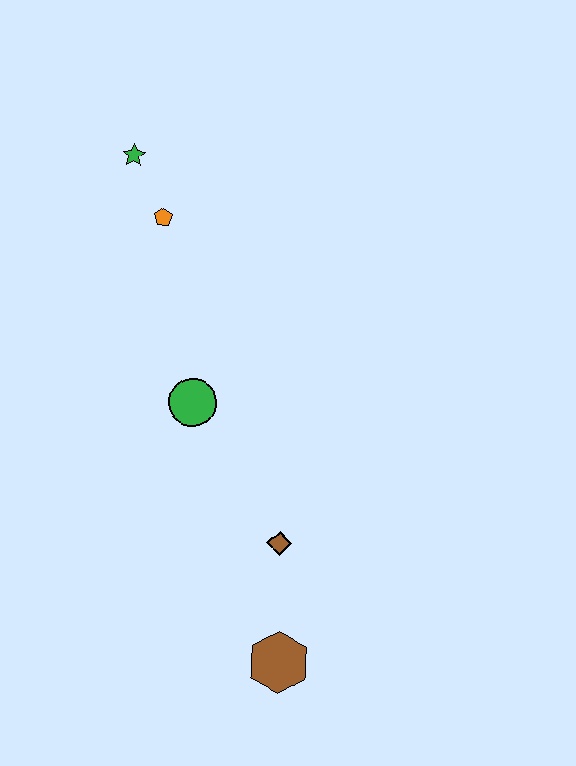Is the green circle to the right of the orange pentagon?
Yes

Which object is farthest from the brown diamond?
The green star is farthest from the brown diamond.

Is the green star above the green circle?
Yes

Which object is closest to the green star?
The orange pentagon is closest to the green star.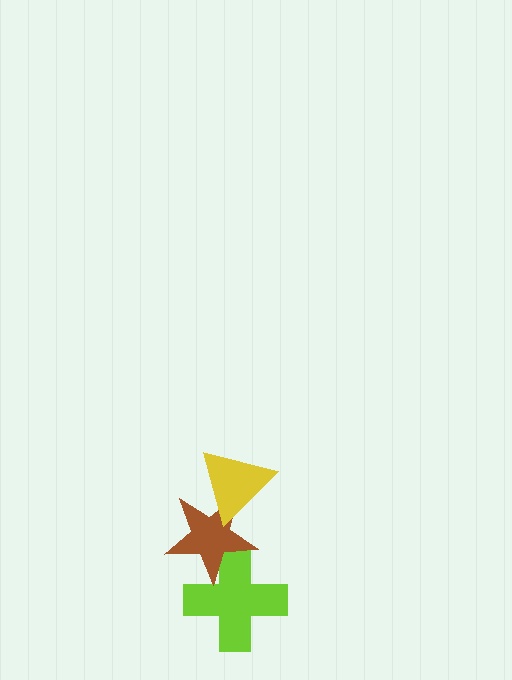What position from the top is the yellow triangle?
The yellow triangle is 1st from the top.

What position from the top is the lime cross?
The lime cross is 3rd from the top.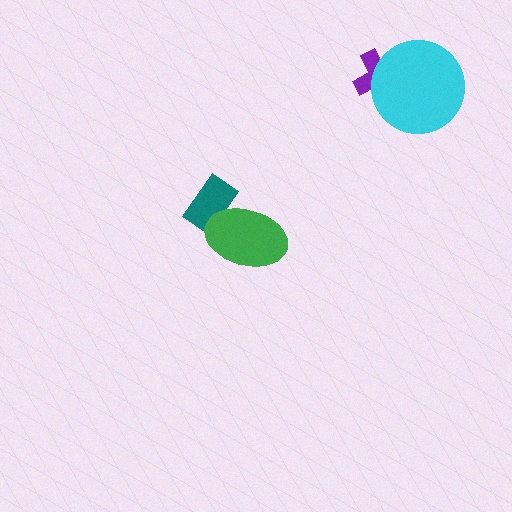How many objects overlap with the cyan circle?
1 object overlaps with the cyan circle.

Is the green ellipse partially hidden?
No, no other shape covers it.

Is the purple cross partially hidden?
Yes, it is partially covered by another shape.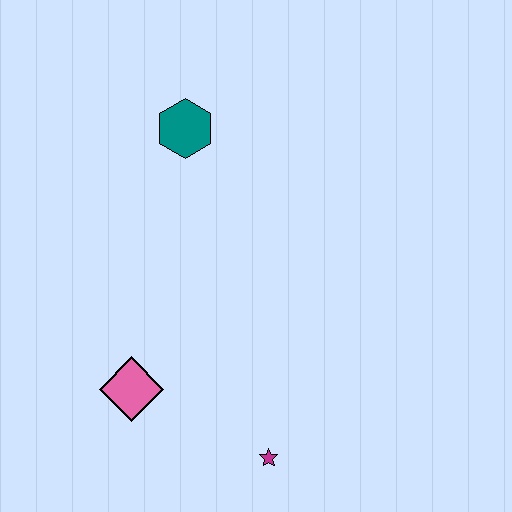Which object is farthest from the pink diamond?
The teal hexagon is farthest from the pink diamond.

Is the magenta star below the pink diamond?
Yes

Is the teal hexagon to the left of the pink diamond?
No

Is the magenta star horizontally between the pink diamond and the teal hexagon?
No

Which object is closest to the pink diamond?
The magenta star is closest to the pink diamond.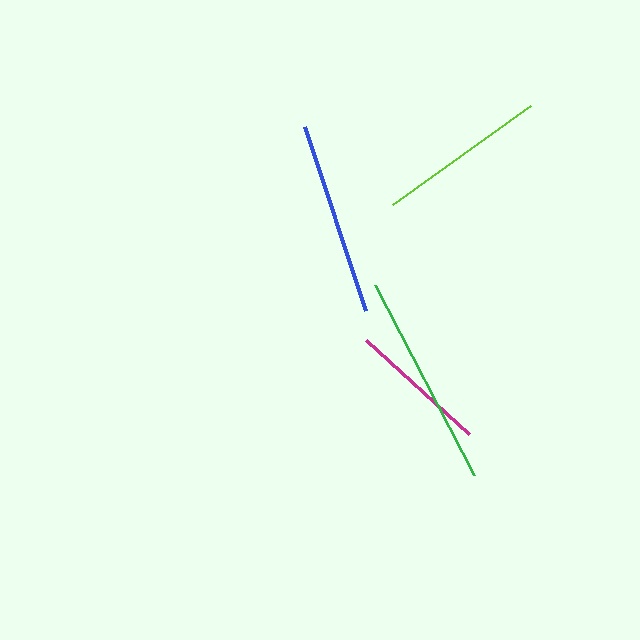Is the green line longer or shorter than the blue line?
The green line is longer than the blue line.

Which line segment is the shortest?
The magenta line is the shortest at approximately 139 pixels.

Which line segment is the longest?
The green line is the longest at approximately 214 pixels.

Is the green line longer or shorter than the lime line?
The green line is longer than the lime line.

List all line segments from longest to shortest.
From longest to shortest: green, blue, lime, magenta.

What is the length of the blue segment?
The blue segment is approximately 194 pixels long.